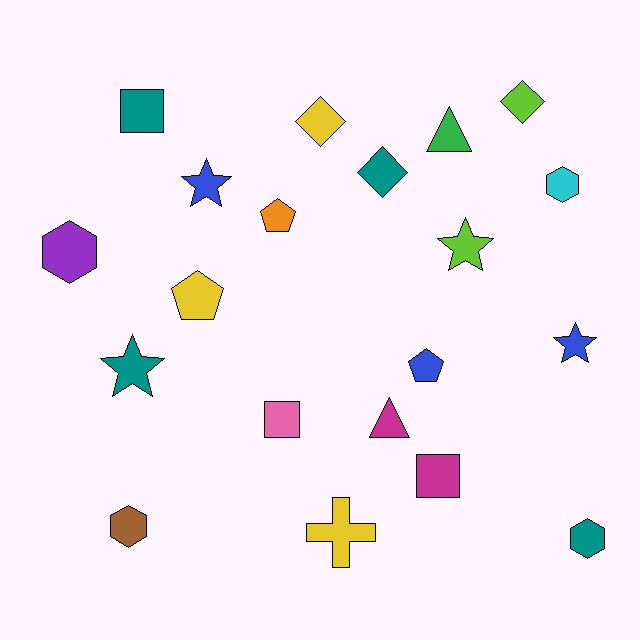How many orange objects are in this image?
There is 1 orange object.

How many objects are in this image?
There are 20 objects.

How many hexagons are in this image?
There are 4 hexagons.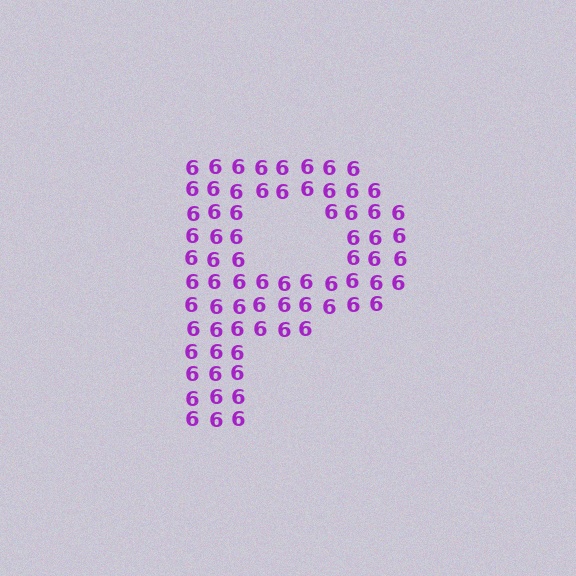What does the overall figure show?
The overall figure shows the letter P.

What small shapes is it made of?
It is made of small digit 6's.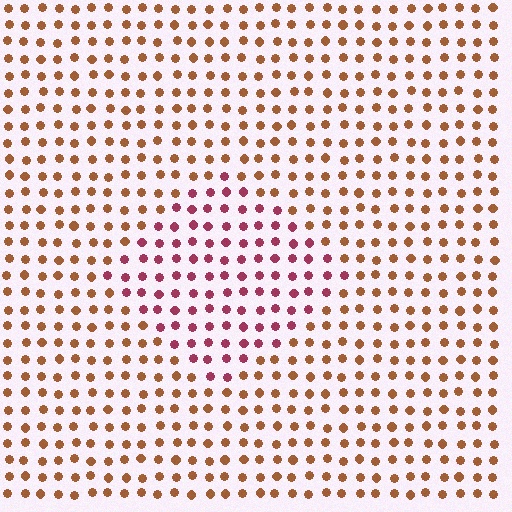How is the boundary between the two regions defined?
The boundary is defined purely by a slight shift in hue (about 44 degrees). Spacing, size, and orientation are identical on both sides.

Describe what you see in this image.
The image is filled with small brown elements in a uniform arrangement. A diamond-shaped region is visible where the elements are tinted to a slightly different hue, forming a subtle color boundary.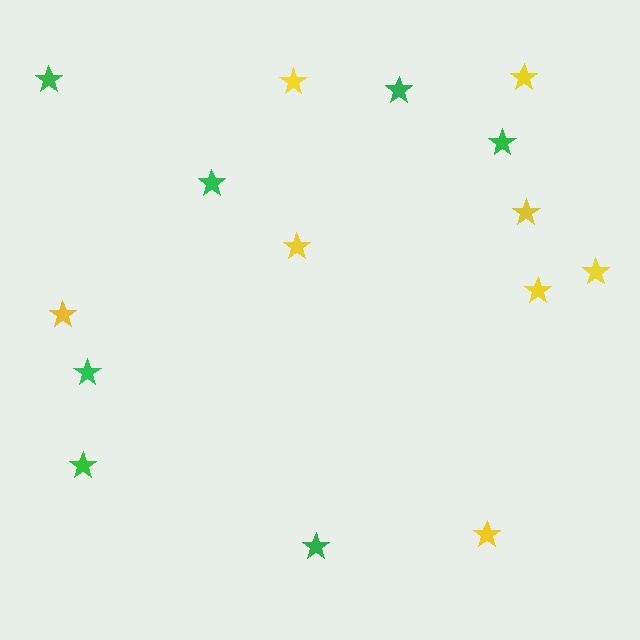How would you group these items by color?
There are 2 groups: one group of yellow stars (8) and one group of green stars (7).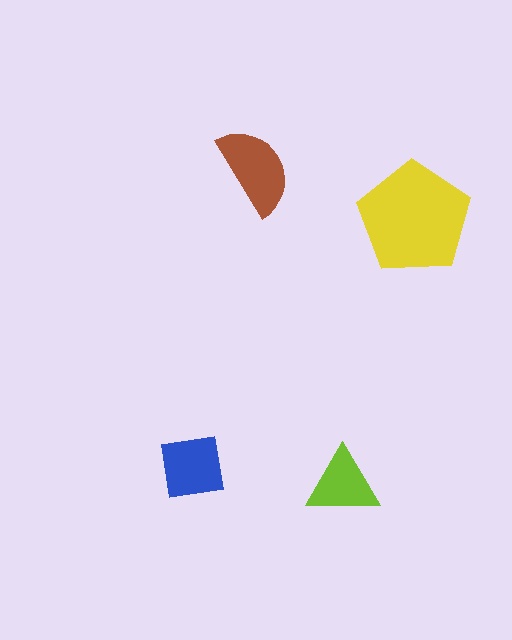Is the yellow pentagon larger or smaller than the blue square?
Larger.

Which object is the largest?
The yellow pentagon.